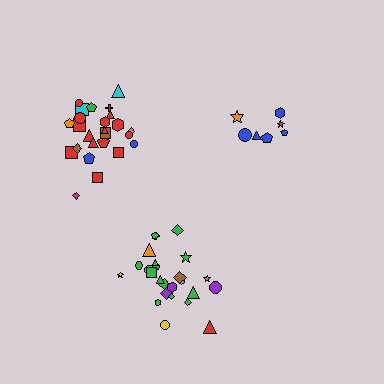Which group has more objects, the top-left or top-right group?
The top-left group.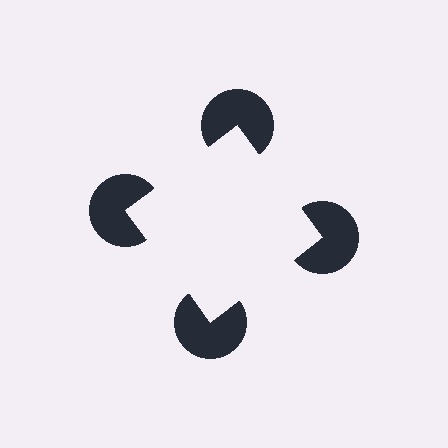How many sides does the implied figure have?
4 sides.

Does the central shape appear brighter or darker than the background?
It typically appears slightly brighter than the background, even though no actual brightness change is drawn.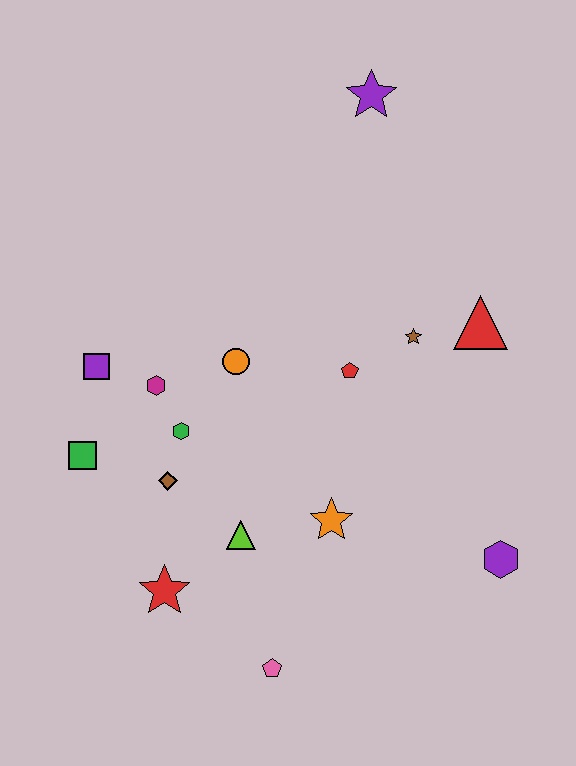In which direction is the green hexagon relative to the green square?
The green hexagon is to the right of the green square.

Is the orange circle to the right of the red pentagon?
No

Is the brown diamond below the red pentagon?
Yes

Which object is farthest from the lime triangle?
The purple star is farthest from the lime triangle.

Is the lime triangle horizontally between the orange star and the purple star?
No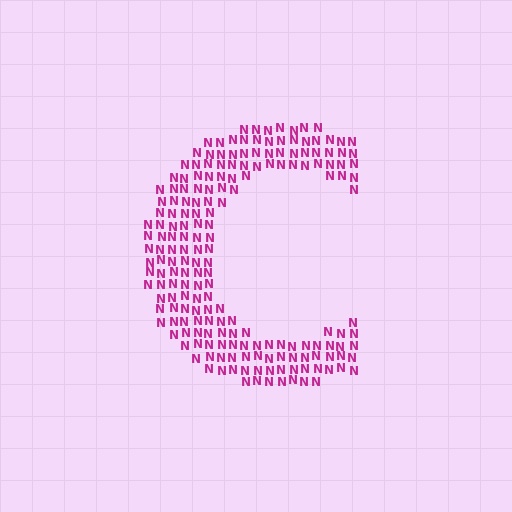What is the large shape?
The large shape is the letter C.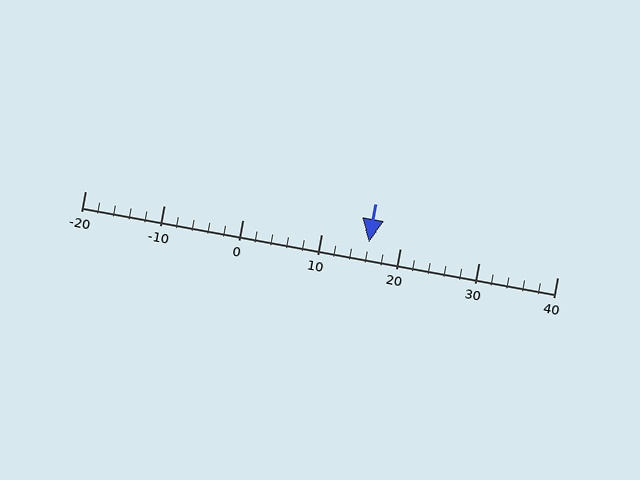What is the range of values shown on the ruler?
The ruler shows values from -20 to 40.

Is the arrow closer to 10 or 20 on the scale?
The arrow is closer to 20.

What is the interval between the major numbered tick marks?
The major tick marks are spaced 10 units apart.